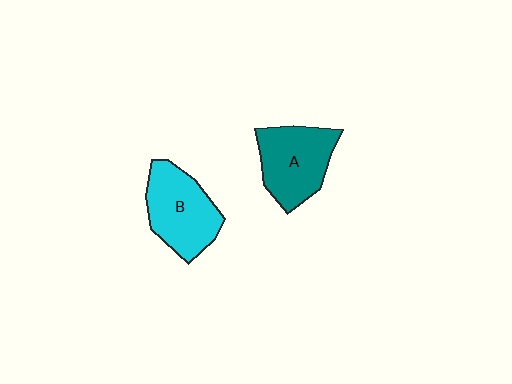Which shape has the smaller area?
Shape A (teal).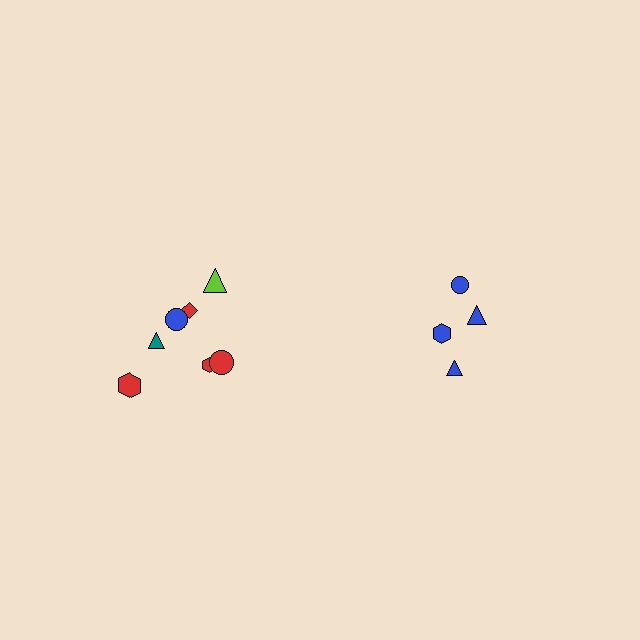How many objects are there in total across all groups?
There are 11 objects.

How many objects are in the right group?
There are 4 objects.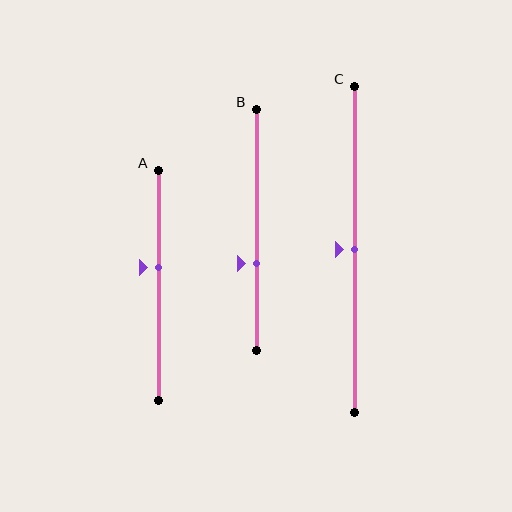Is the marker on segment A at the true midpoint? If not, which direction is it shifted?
No, the marker on segment A is shifted upward by about 8% of the segment length.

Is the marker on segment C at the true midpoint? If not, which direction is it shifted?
Yes, the marker on segment C is at the true midpoint.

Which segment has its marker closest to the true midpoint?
Segment C has its marker closest to the true midpoint.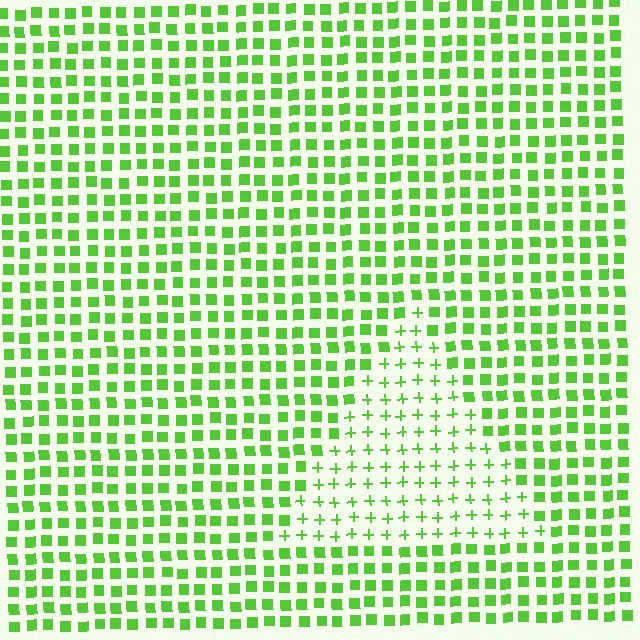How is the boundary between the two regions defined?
The boundary is defined by a change in element shape: plus signs inside vs. squares outside. All elements share the same color and spacing.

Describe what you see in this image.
The image is filled with small lime elements arranged in a uniform grid. A triangle-shaped region contains plus signs, while the surrounding area contains squares. The boundary is defined purely by the change in element shape.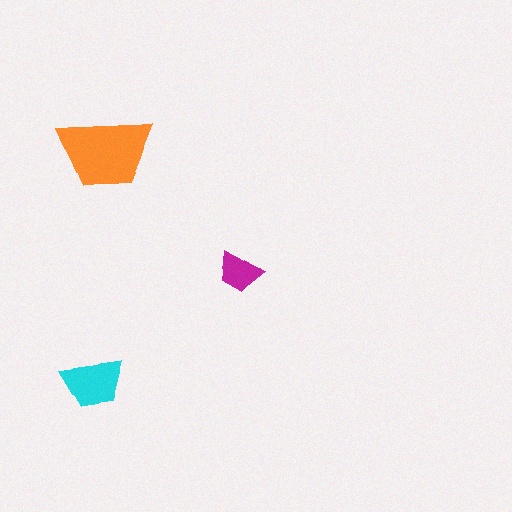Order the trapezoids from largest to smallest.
the orange one, the cyan one, the magenta one.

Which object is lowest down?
The cyan trapezoid is bottommost.